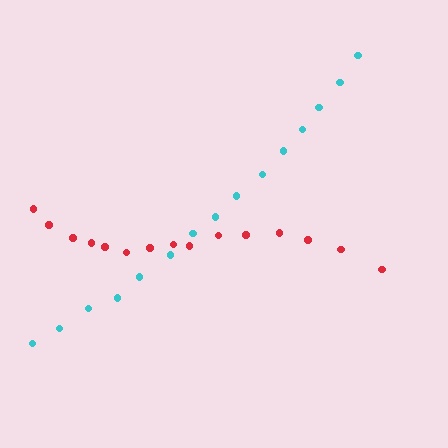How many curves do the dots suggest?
There are 2 distinct paths.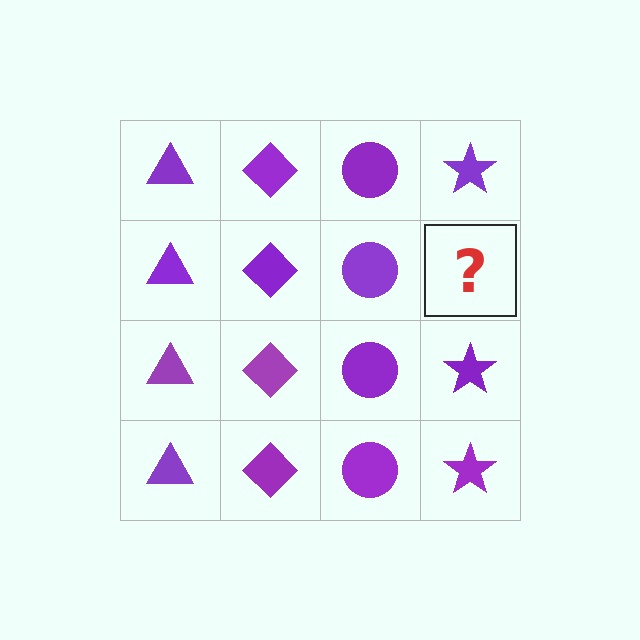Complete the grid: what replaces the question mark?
The question mark should be replaced with a purple star.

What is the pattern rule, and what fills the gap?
The rule is that each column has a consistent shape. The gap should be filled with a purple star.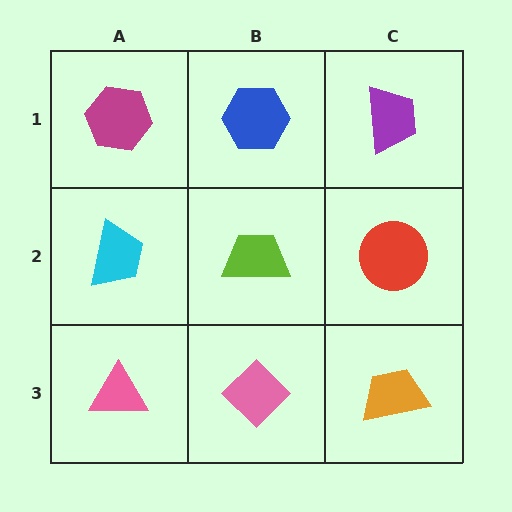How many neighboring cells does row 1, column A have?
2.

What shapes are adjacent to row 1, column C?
A red circle (row 2, column C), a blue hexagon (row 1, column B).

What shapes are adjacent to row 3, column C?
A red circle (row 2, column C), a pink diamond (row 3, column B).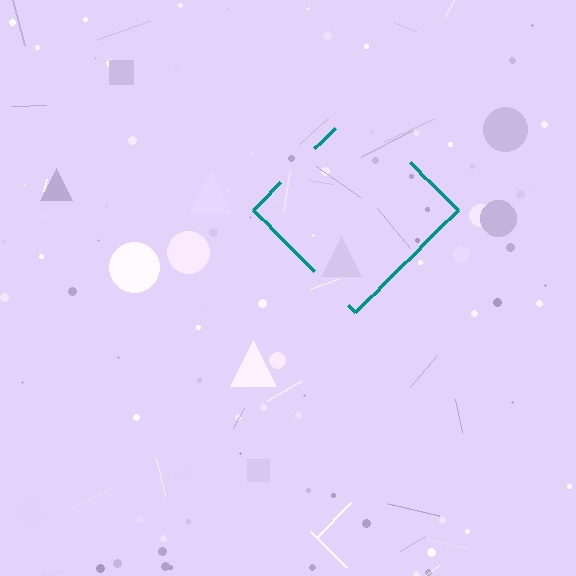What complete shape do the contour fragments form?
The contour fragments form a diamond.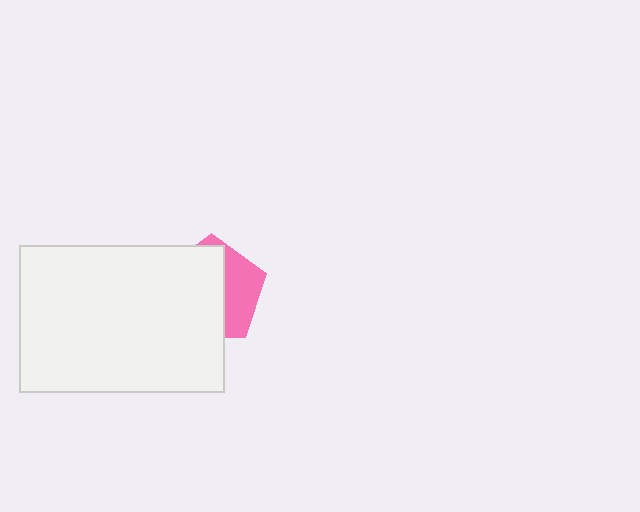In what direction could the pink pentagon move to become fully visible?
The pink pentagon could move right. That would shift it out from behind the white rectangle entirely.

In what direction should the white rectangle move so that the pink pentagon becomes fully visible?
The white rectangle should move left. That is the shortest direction to clear the overlap and leave the pink pentagon fully visible.